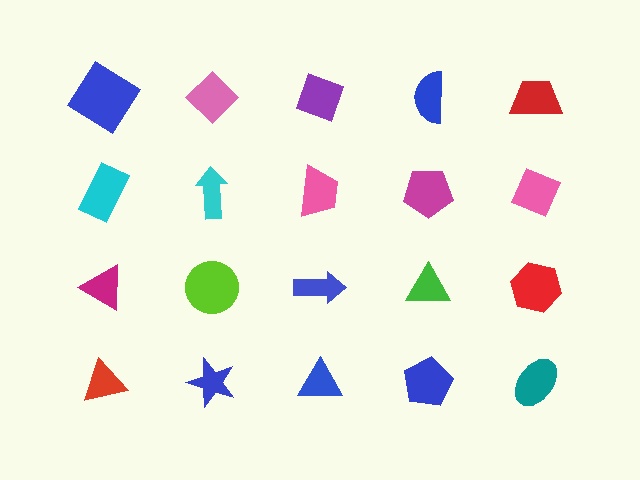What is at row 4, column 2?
A blue star.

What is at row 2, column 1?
A cyan rectangle.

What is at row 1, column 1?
A blue diamond.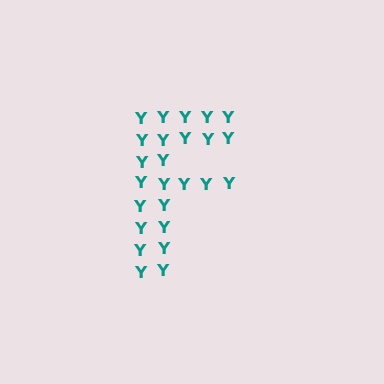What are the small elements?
The small elements are letter Y's.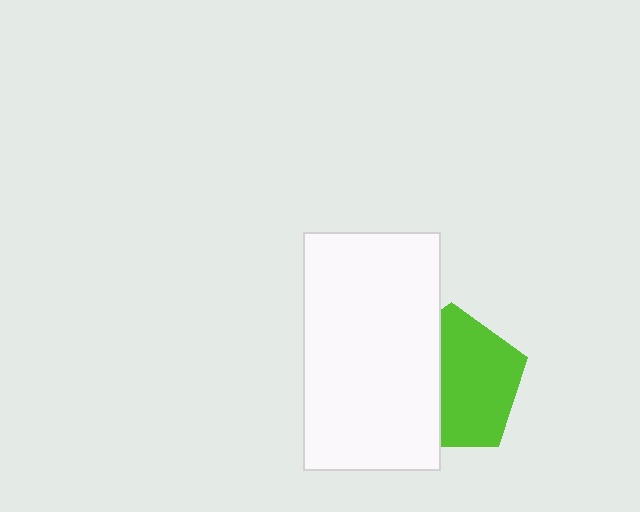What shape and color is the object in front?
The object in front is a white rectangle.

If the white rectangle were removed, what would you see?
You would see the complete lime pentagon.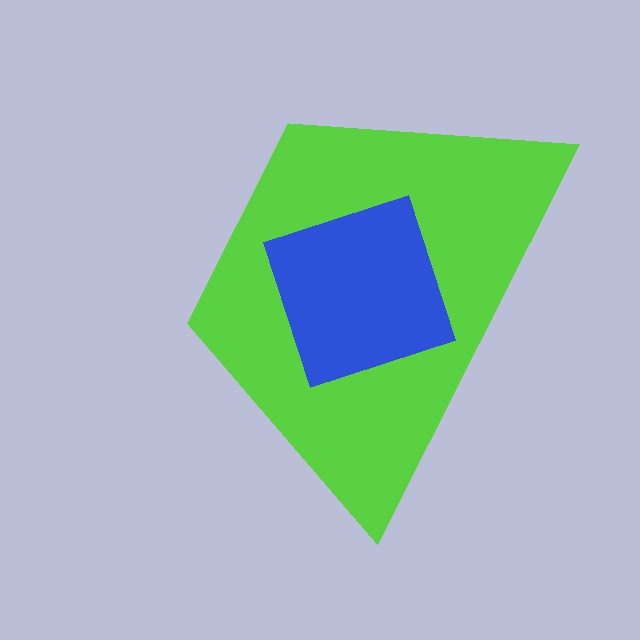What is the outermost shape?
The lime trapezoid.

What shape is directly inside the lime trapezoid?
The blue diamond.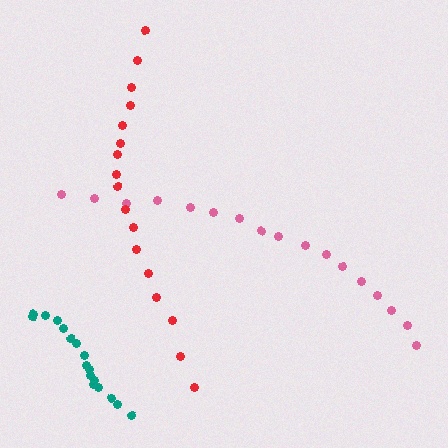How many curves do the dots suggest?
There are 3 distinct paths.